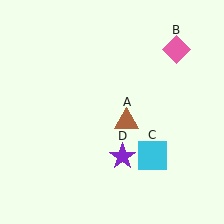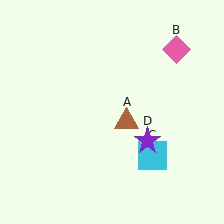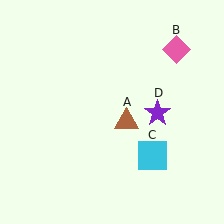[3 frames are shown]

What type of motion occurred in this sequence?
The purple star (object D) rotated counterclockwise around the center of the scene.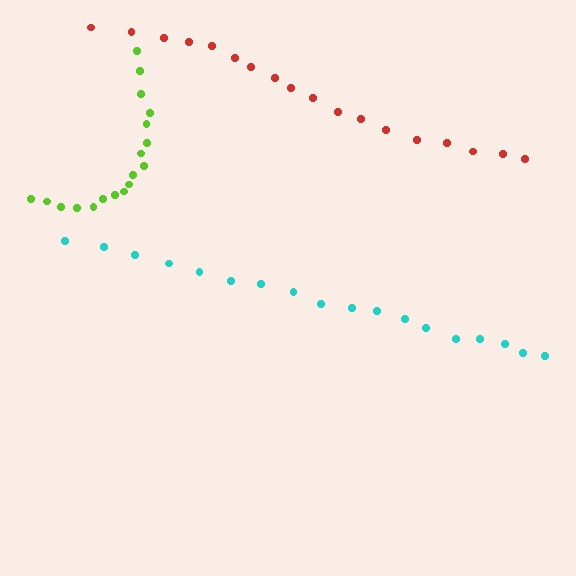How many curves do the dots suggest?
There are 3 distinct paths.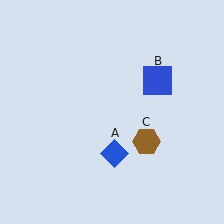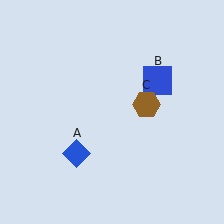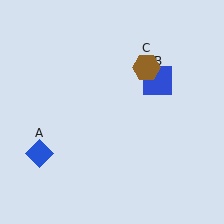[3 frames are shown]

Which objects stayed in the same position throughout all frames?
Blue square (object B) remained stationary.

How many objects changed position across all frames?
2 objects changed position: blue diamond (object A), brown hexagon (object C).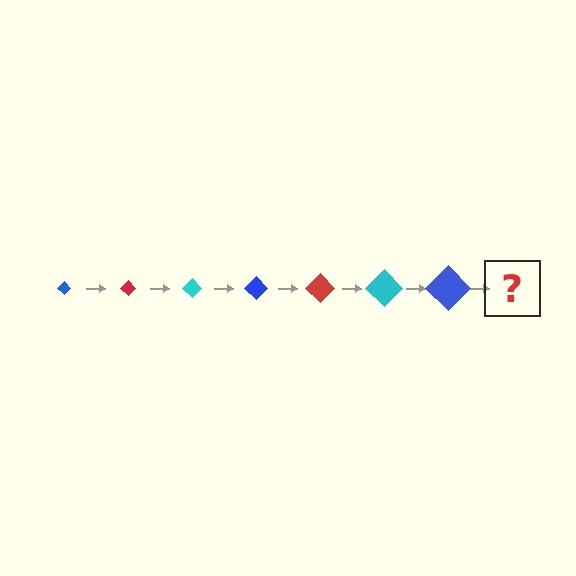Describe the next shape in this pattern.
It should be a red diamond, larger than the previous one.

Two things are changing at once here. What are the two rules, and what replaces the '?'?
The two rules are that the diamond grows larger each step and the color cycles through blue, red, and cyan. The '?' should be a red diamond, larger than the previous one.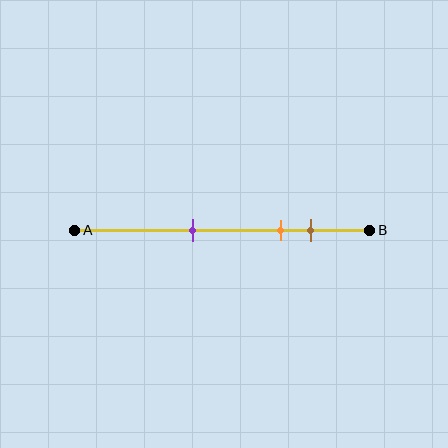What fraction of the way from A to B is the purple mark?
The purple mark is approximately 40% (0.4) of the way from A to B.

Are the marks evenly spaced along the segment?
No, the marks are not evenly spaced.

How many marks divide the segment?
There are 3 marks dividing the segment.